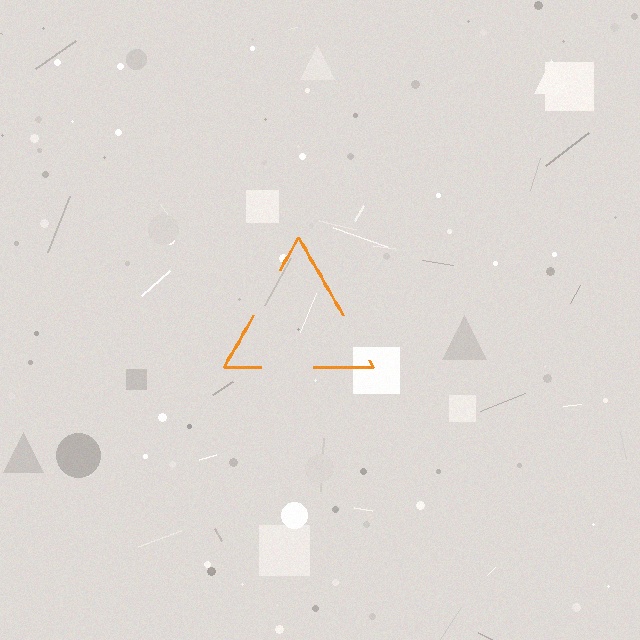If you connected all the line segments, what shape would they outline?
They would outline a triangle.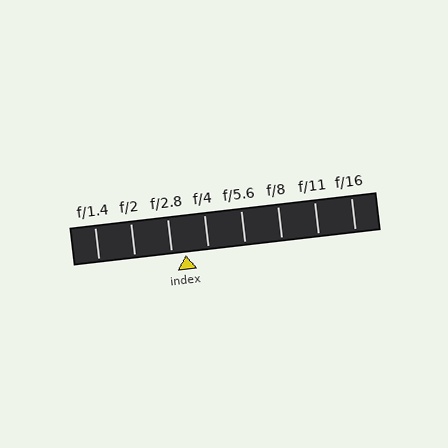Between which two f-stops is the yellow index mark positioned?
The index mark is between f/2.8 and f/4.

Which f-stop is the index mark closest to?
The index mark is closest to f/2.8.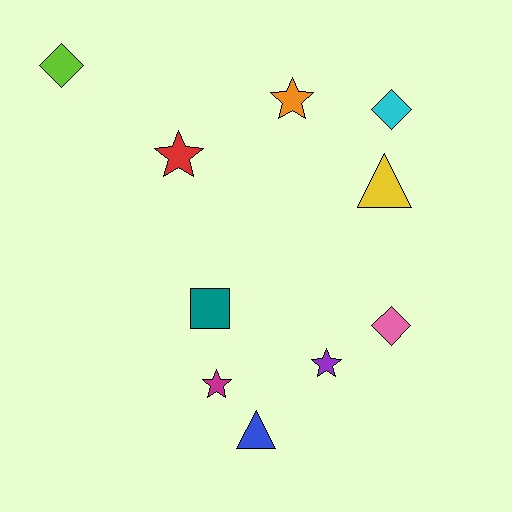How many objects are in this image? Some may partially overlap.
There are 10 objects.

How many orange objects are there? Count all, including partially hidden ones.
There is 1 orange object.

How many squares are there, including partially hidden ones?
There is 1 square.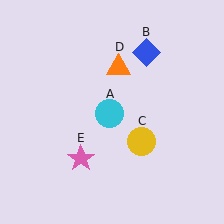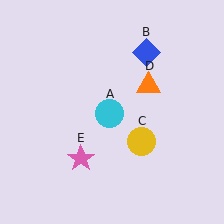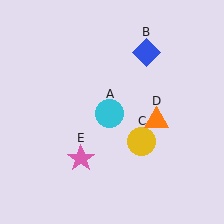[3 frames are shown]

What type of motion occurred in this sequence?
The orange triangle (object D) rotated clockwise around the center of the scene.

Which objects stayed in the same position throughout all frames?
Cyan circle (object A) and blue diamond (object B) and yellow circle (object C) and pink star (object E) remained stationary.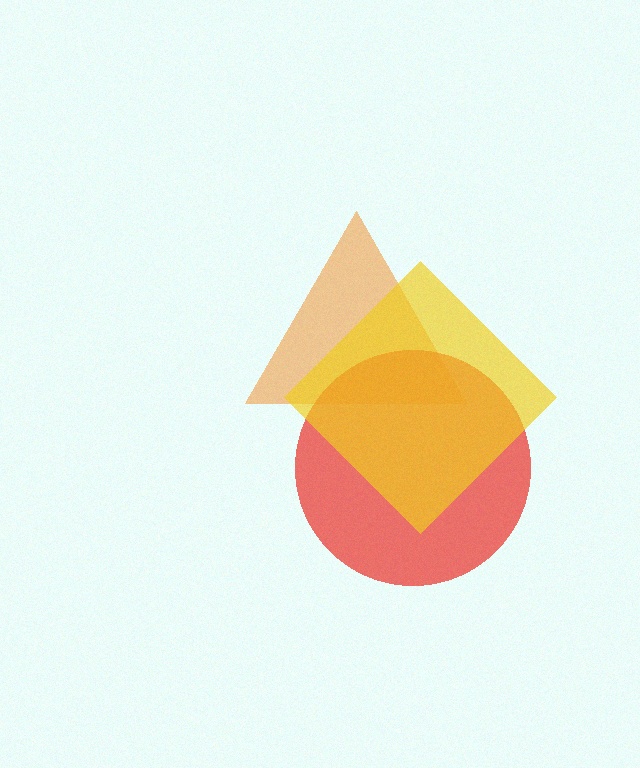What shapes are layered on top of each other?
The layered shapes are: an orange triangle, a red circle, a yellow diamond.